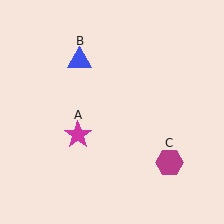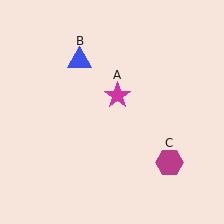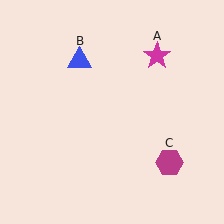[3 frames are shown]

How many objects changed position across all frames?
1 object changed position: magenta star (object A).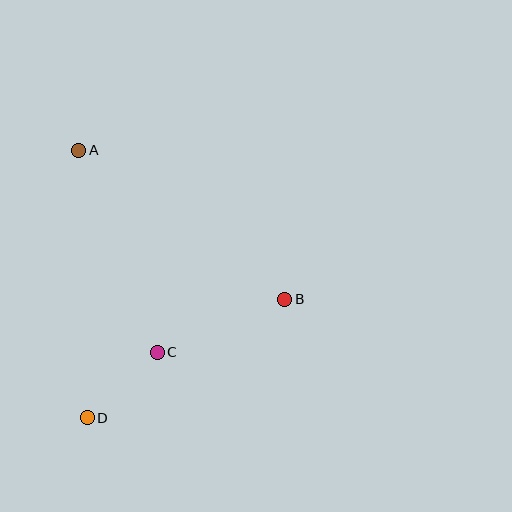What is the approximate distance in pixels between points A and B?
The distance between A and B is approximately 254 pixels.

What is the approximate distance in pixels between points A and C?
The distance between A and C is approximately 216 pixels.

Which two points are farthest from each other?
Points A and D are farthest from each other.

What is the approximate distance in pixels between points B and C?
The distance between B and C is approximately 139 pixels.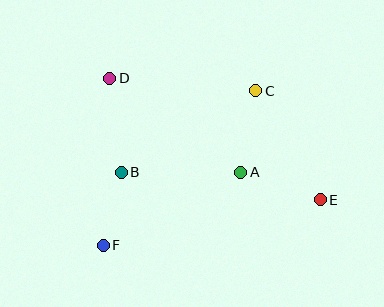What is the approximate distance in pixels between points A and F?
The distance between A and F is approximately 156 pixels.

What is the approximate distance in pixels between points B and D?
The distance between B and D is approximately 95 pixels.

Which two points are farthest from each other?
Points D and E are farthest from each other.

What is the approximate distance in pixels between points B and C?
The distance between B and C is approximately 158 pixels.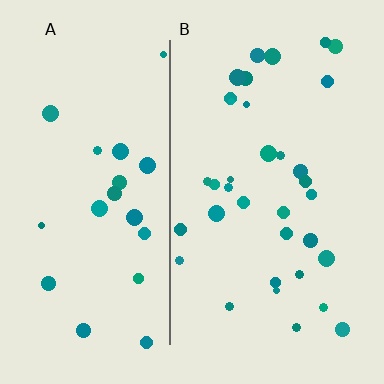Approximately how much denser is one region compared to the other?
Approximately 1.7× — region B over region A.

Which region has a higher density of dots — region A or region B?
B (the right).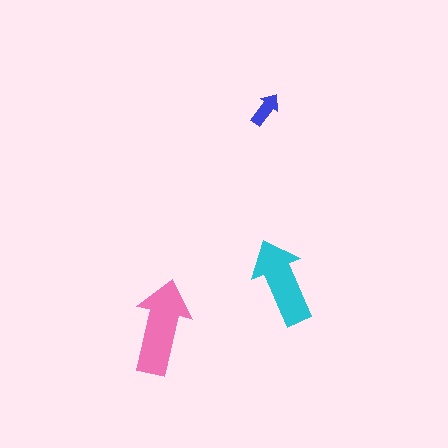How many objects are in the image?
There are 3 objects in the image.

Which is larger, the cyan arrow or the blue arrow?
The cyan one.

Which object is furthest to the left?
The pink arrow is leftmost.